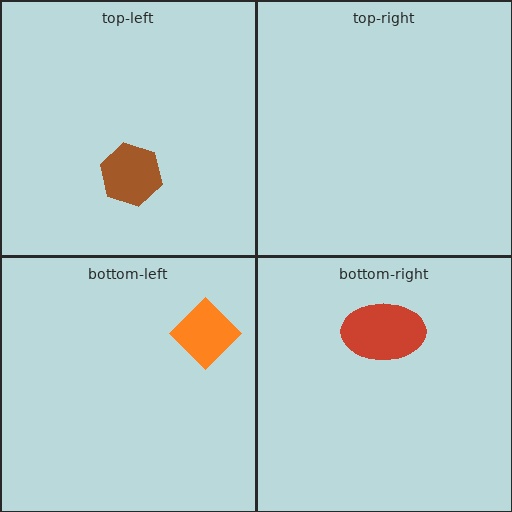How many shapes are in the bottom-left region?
1.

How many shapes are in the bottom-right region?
1.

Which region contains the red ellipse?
The bottom-right region.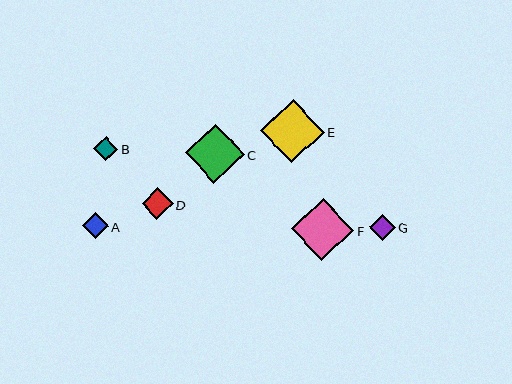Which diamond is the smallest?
Diamond B is the smallest with a size of approximately 24 pixels.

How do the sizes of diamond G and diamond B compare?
Diamond G and diamond B are approximately the same size.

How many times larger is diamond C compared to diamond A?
Diamond C is approximately 2.2 times the size of diamond A.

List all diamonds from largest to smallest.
From largest to smallest: E, F, C, D, A, G, B.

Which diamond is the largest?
Diamond E is the largest with a size of approximately 64 pixels.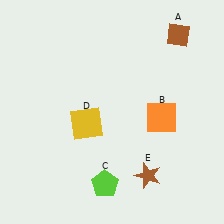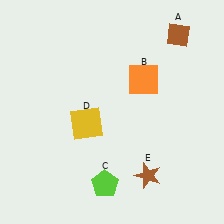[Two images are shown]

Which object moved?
The orange square (B) moved up.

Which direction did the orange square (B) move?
The orange square (B) moved up.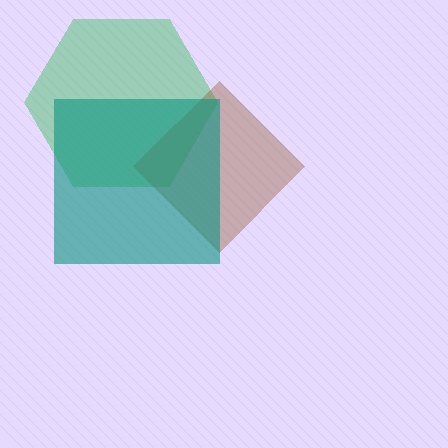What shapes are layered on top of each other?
The layered shapes are: a green hexagon, a brown diamond, a teal square.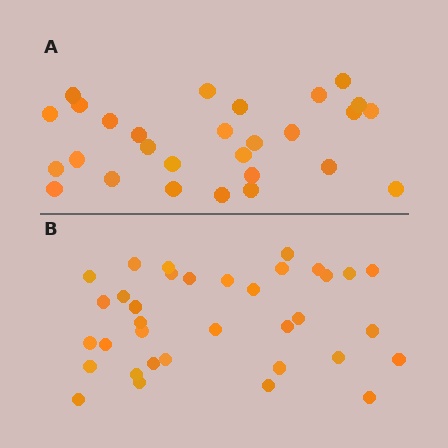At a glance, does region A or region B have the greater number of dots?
Region B (the bottom region) has more dots.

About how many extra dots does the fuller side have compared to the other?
Region B has roughly 8 or so more dots than region A.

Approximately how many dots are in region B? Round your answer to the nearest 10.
About 40 dots. (The exact count is 35, which rounds to 40.)